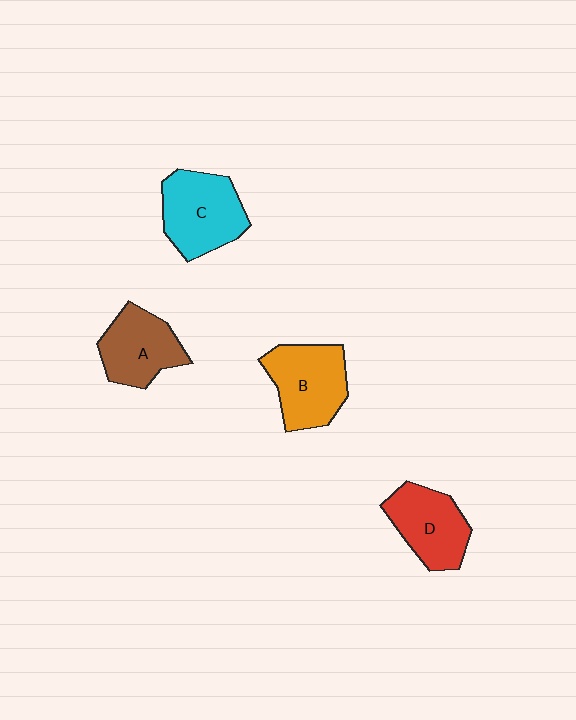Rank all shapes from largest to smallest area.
From largest to smallest: C (cyan), B (orange), D (red), A (brown).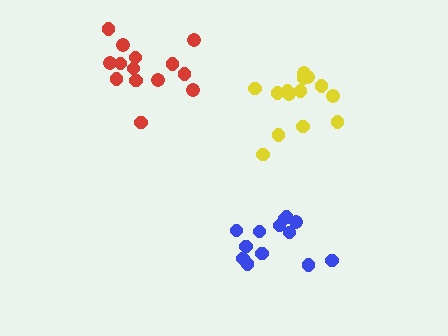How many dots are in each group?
Group 1: 14 dots, Group 2: 13 dots, Group 3: 14 dots (41 total).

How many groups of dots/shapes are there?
There are 3 groups.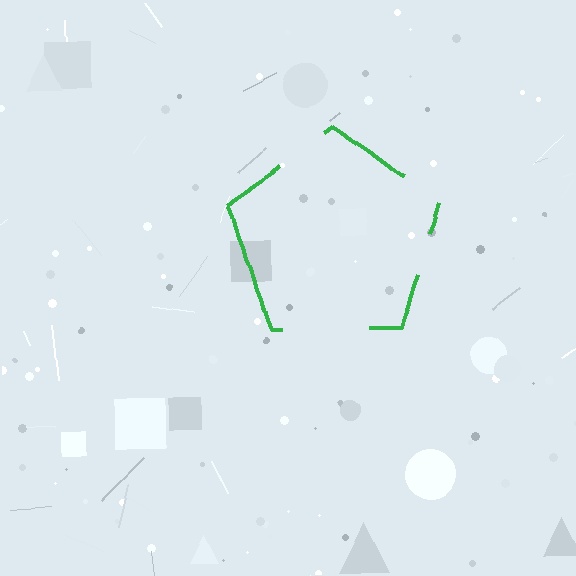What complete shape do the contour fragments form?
The contour fragments form a pentagon.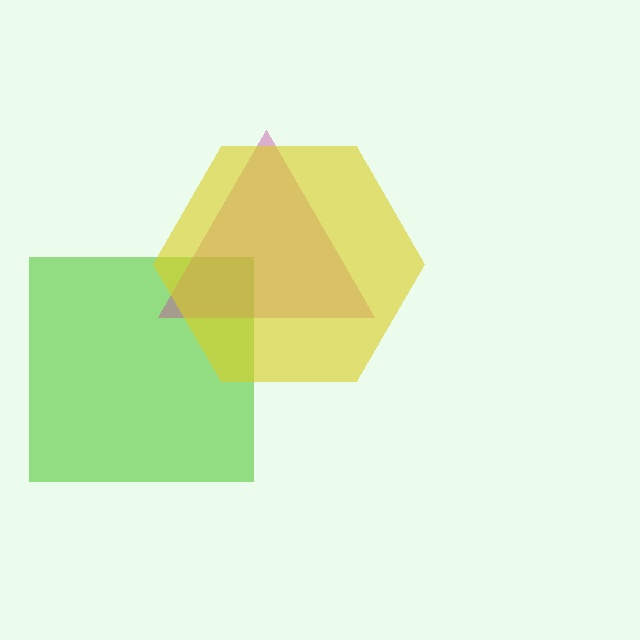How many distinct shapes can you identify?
There are 3 distinct shapes: a lime square, a magenta triangle, a yellow hexagon.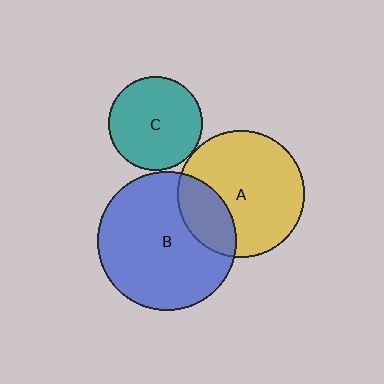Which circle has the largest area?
Circle B (blue).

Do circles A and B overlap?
Yes.